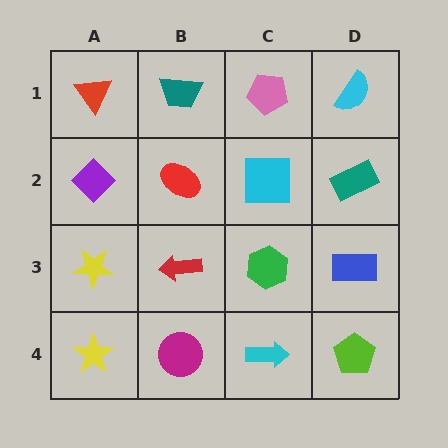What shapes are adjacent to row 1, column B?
A red ellipse (row 2, column B), a red triangle (row 1, column A), a pink pentagon (row 1, column C).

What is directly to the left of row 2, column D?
A cyan square.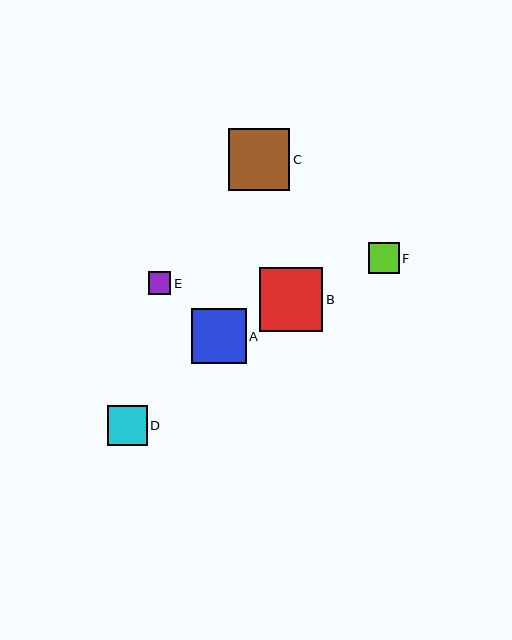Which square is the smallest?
Square E is the smallest with a size of approximately 22 pixels.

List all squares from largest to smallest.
From largest to smallest: B, C, A, D, F, E.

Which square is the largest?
Square B is the largest with a size of approximately 63 pixels.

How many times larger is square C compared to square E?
Square C is approximately 2.7 times the size of square E.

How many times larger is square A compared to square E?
Square A is approximately 2.5 times the size of square E.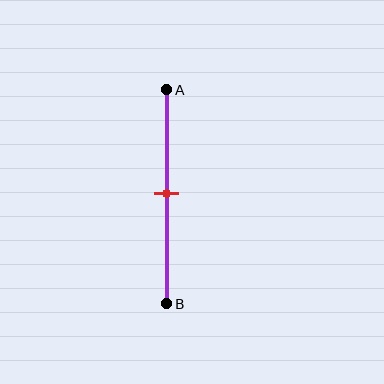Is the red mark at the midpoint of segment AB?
Yes, the mark is approximately at the midpoint.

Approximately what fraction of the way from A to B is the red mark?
The red mark is approximately 50% of the way from A to B.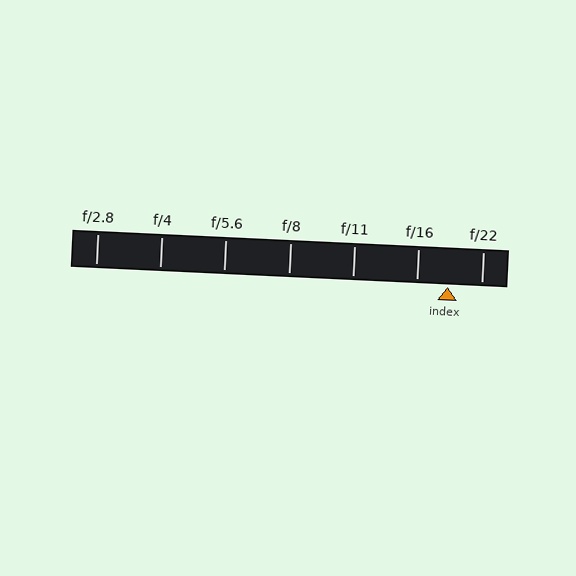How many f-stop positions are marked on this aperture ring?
There are 7 f-stop positions marked.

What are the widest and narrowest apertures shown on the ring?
The widest aperture shown is f/2.8 and the narrowest is f/22.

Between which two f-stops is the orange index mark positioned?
The index mark is between f/16 and f/22.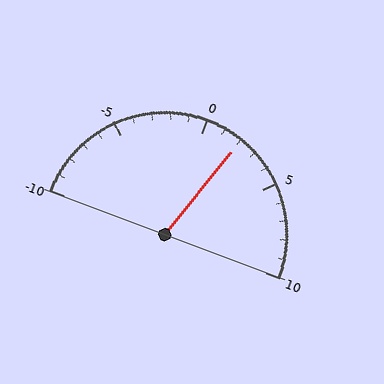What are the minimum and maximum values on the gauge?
The gauge ranges from -10 to 10.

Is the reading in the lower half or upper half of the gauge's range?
The reading is in the upper half of the range (-10 to 10).